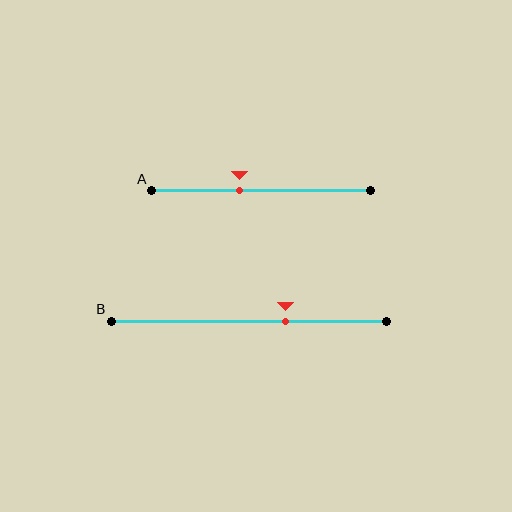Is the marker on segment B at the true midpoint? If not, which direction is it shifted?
No, the marker on segment B is shifted to the right by about 13% of the segment length.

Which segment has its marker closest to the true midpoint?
Segment A has its marker closest to the true midpoint.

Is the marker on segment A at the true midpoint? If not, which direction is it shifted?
No, the marker on segment A is shifted to the left by about 10% of the segment length.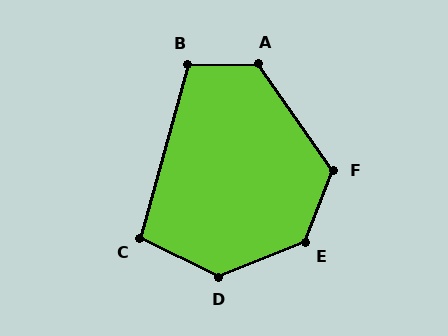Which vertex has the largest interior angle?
E, at approximately 134 degrees.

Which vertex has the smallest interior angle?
C, at approximately 101 degrees.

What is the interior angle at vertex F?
Approximately 123 degrees (obtuse).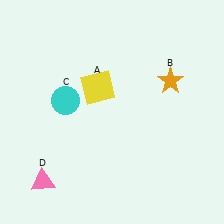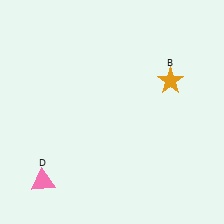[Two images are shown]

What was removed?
The yellow square (A), the cyan circle (C) were removed in Image 2.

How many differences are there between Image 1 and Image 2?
There are 2 differences between the two images.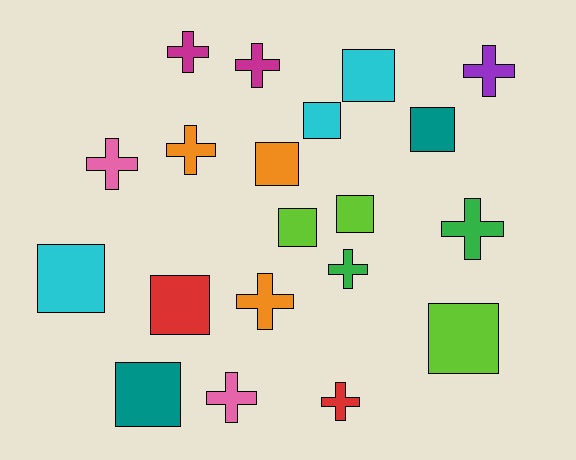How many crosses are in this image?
There are 10 crosses.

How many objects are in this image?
There are 20 objects.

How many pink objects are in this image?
There are 2 pink objects.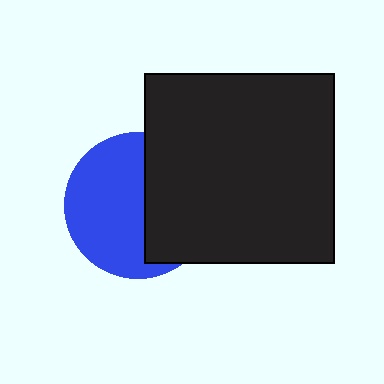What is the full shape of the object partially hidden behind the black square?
The partially hidden object is a blue circle.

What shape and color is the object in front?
The object in front is a black square.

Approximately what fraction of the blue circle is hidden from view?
Roughly 43% of the blue circle is hidden behind the black square.